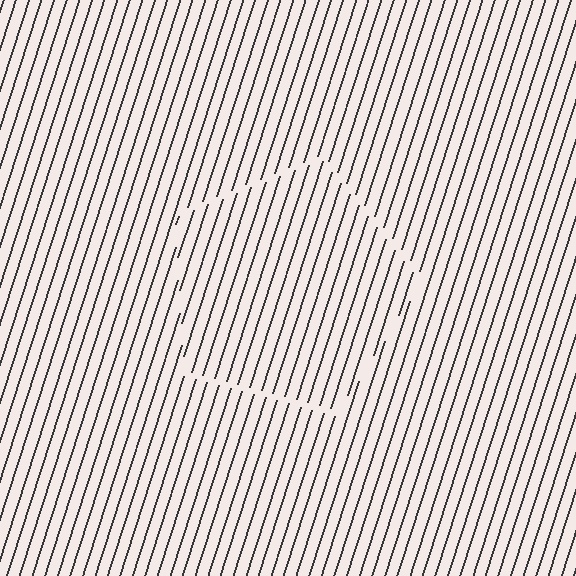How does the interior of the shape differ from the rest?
The interior of the shape contains the same grating, shifted by half a period — the contour is defined by the phase discontinuity where line-ends from the inner and outer gratings abut.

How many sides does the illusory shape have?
5 sides — the line-ends trace a pentagon.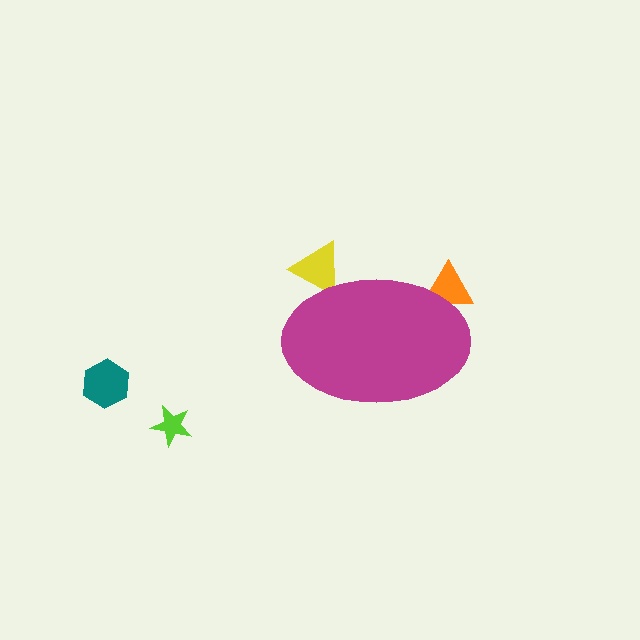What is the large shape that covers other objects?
A magenta ellipse.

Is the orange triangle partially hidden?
Yes, the orange triangle is partially hidden behind the magenta ellipse.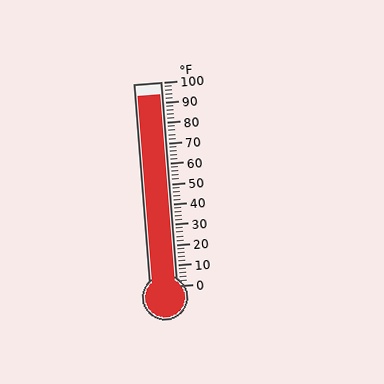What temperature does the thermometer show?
The thermometer shows approximately 94°F.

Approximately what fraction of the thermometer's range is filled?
The thermometer is filled to approximately 95% of its range.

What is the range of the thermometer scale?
The thermometer scale ranges from 0°F to 100°F.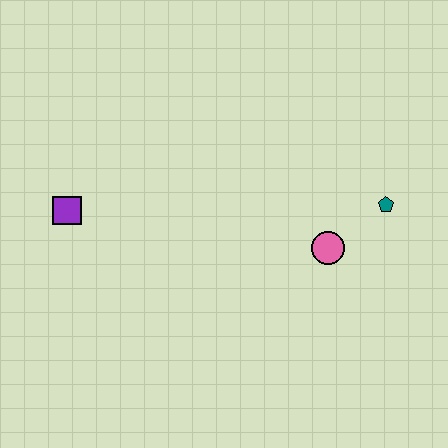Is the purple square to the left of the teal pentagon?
Yes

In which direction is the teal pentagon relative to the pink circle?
The teal pentagon is to the right of the pink circle.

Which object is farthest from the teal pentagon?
The purple square is farthest from the teal pentagon.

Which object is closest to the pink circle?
The teal pentagon is closest to the pink circle.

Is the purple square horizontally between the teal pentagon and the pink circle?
No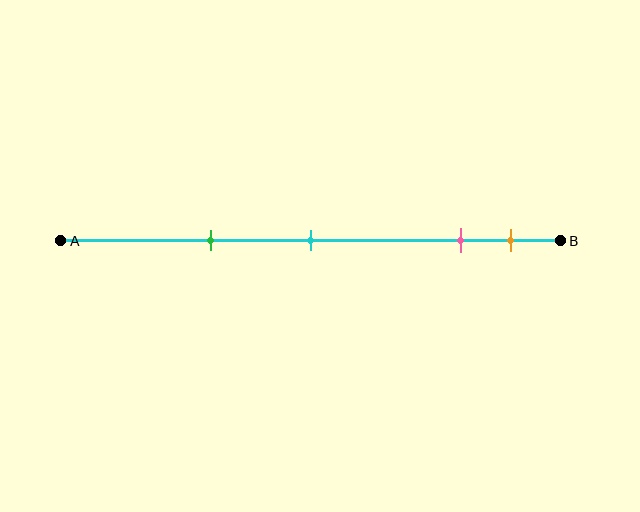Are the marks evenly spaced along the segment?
No, the marks are not evenly spaced.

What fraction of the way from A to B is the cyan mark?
The cyan mark is approximately 50% (0.5) of the way from A to B.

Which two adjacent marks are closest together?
The pink and orange marks are the closest adjacent pair.